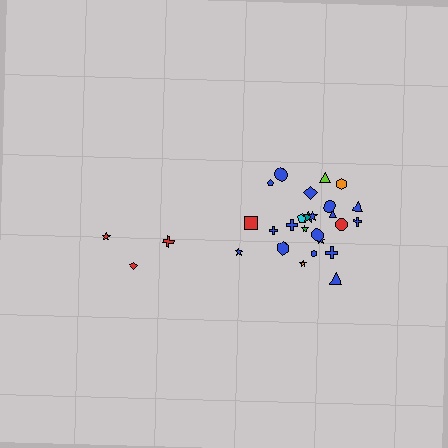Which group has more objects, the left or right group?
The right group.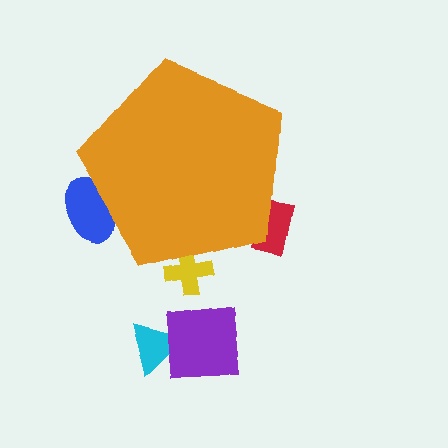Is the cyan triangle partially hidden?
No, the cyan triangle is fully visible.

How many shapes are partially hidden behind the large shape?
3 shapes are partially hidden.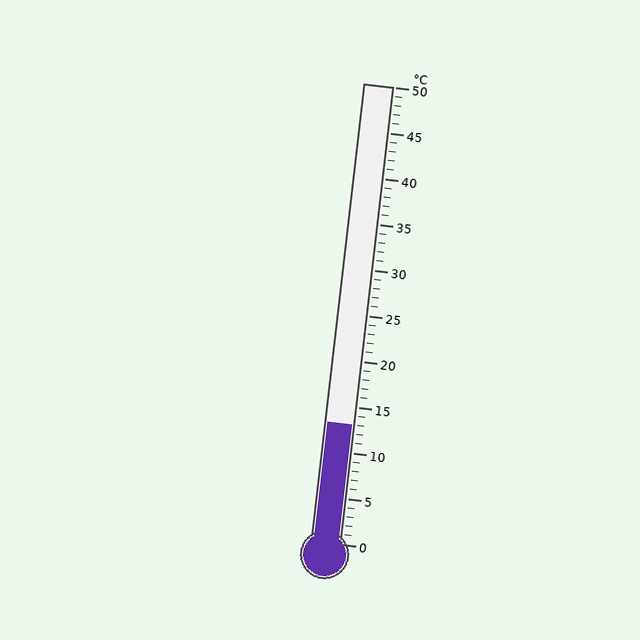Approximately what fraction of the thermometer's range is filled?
The thermometer is filled to approximately 25% of its range.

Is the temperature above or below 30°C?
The temperature is below 30°C.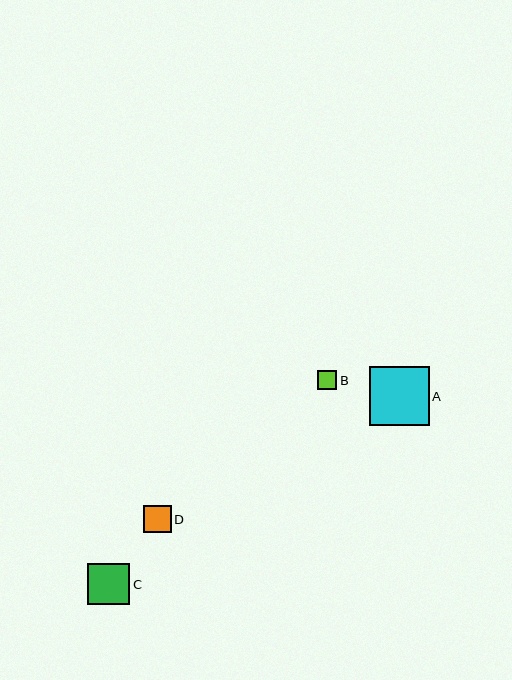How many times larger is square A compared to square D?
Square A is approximately 2.2 times the size of square D.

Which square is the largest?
Square A is the largest with a size of approximately 59 pixels.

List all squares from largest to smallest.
From largest to smallest: A, C, D, B.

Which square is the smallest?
Square B is the smallest with a size of approximately 19 pixels.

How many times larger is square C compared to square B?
Square C is approximately 2.2 times the size of square B.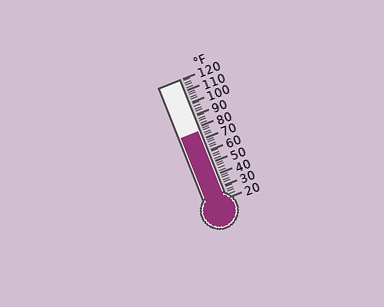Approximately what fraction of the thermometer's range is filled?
The thermometer is filled to approximately 55% of its range.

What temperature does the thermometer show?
The thermometer shows approximately 76°F.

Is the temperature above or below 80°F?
The temperature is below 80°F.